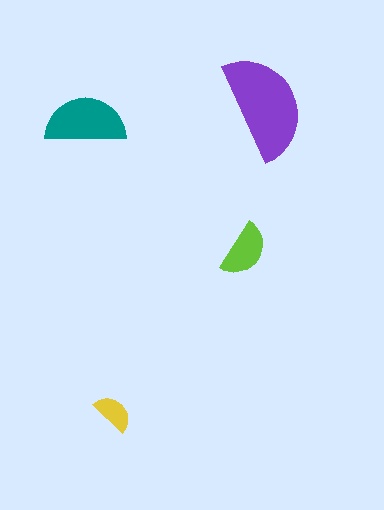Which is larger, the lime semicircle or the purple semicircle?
The purple one.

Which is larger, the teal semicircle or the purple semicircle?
The purple one.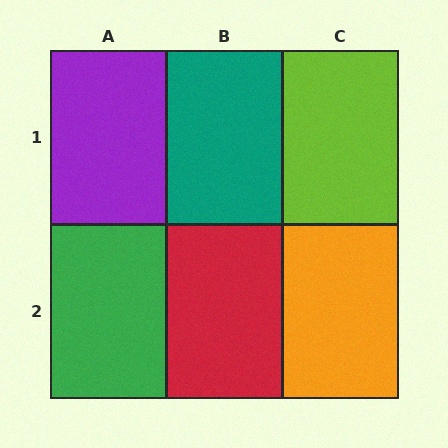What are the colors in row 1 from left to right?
Purple, teal, lime.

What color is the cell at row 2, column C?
Orange.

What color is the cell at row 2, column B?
Red.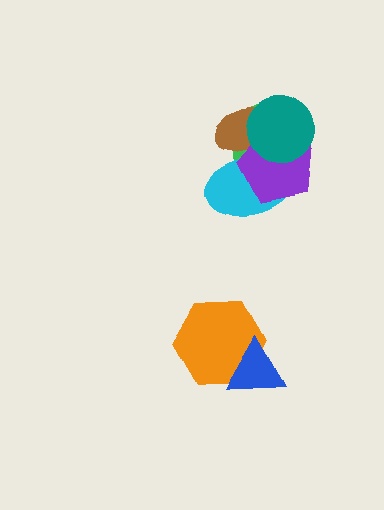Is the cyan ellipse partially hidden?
Yes, it is partially covered by another shape.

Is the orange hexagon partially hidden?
Yes, it is partially covered by another shape.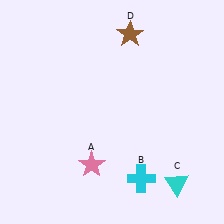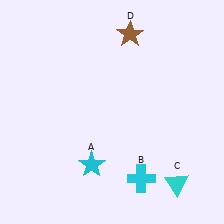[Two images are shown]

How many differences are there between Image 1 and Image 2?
There is 1 difference between the two images.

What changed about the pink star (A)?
In Image 1, A is pink. In Image 2, it changed to cyan.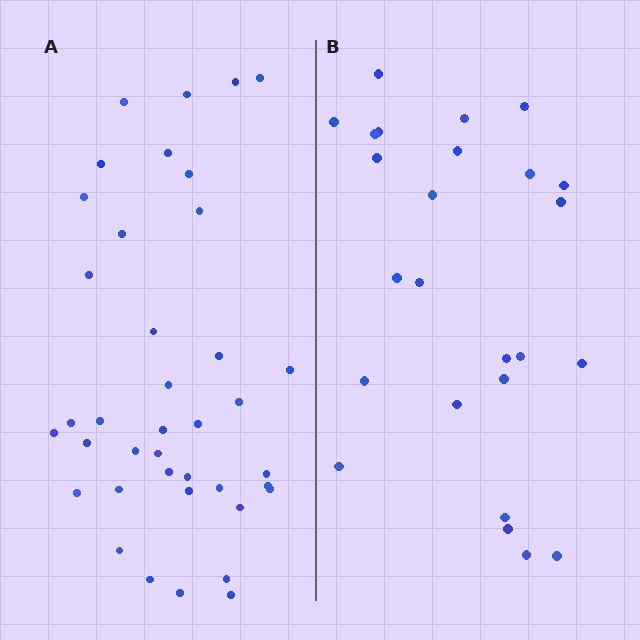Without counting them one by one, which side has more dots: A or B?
Region A (the left region) has more dots.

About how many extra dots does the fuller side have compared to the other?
Region A has approximately 15 more dots than region B.